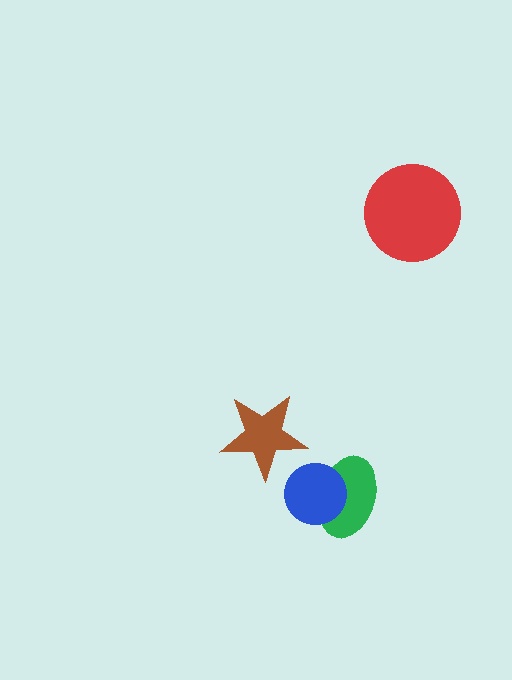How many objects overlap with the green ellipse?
1 object overlaps with the green ellipse.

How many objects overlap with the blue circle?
1 object overlaps with the blue circle.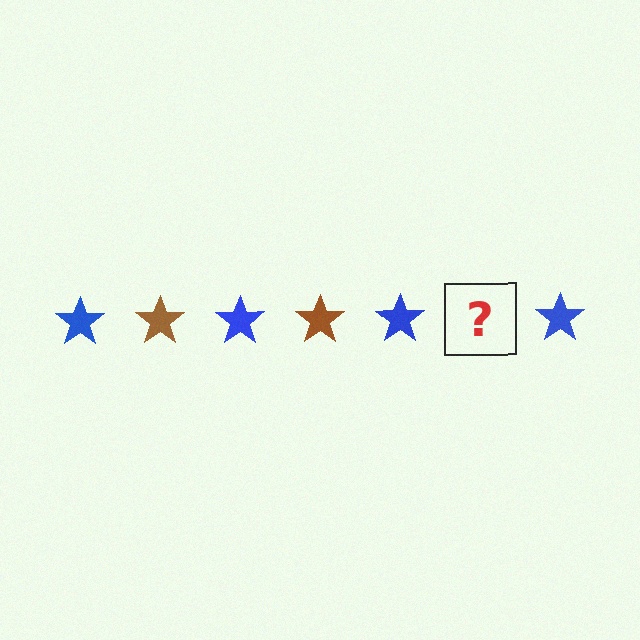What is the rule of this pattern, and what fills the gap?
The rule is that the pattern cycles through blue, brown stars. The gap should be filled with a brown star.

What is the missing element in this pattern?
The missing element is a brown star.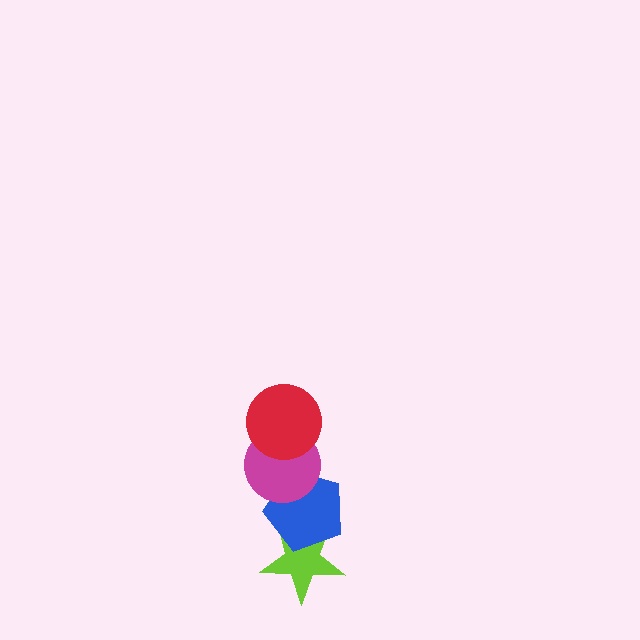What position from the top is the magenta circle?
The magenta circle is 2nd from the top.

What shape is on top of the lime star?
The blue pentagon is on top of the lime star.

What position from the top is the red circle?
The red circle is 1st from the top.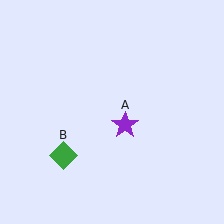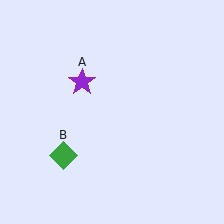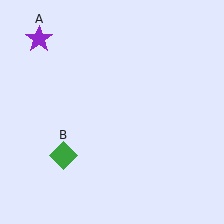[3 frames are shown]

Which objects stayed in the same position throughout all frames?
Green diamond (object B) remained stationary.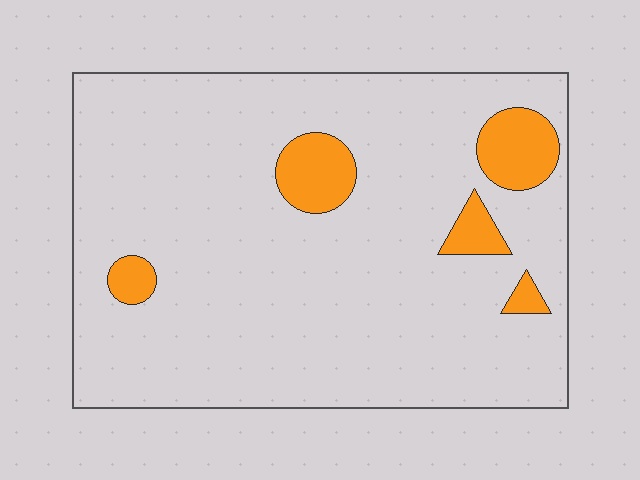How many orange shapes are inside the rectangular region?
5.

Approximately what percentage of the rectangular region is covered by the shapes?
Approximately 10%.